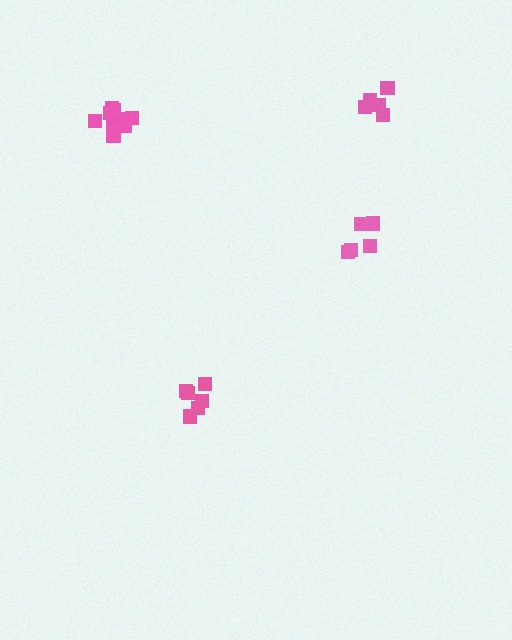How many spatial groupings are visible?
There are 4 spatial groupings.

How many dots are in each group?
Group 1: 5 dots, Group 2: 6 dots, Group 3: 5 dots, Group 4: 9 dots (25 total).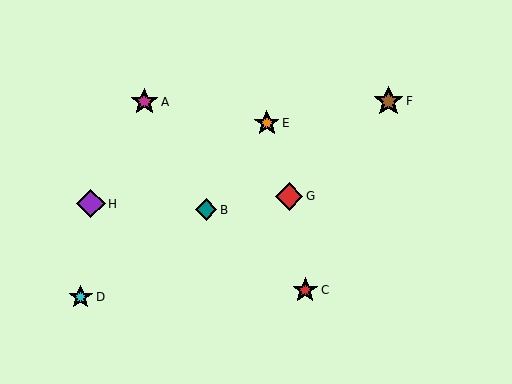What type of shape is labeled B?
Shape B is a teal diamond.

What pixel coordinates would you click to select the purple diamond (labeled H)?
Click at (91, 204) to select the purple diamond H.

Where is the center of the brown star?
The center of the brown star is at (389, 101).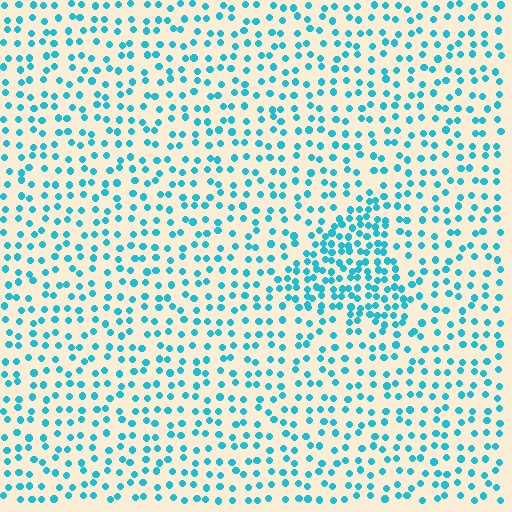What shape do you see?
I see a triangle.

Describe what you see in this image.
The image contains small cyan elements arranged at two different densities. A triangle-shaped region is visible where the elements are more densely packed than the surrounding area.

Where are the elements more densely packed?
The elements are more densely packed inside the triangle boundary.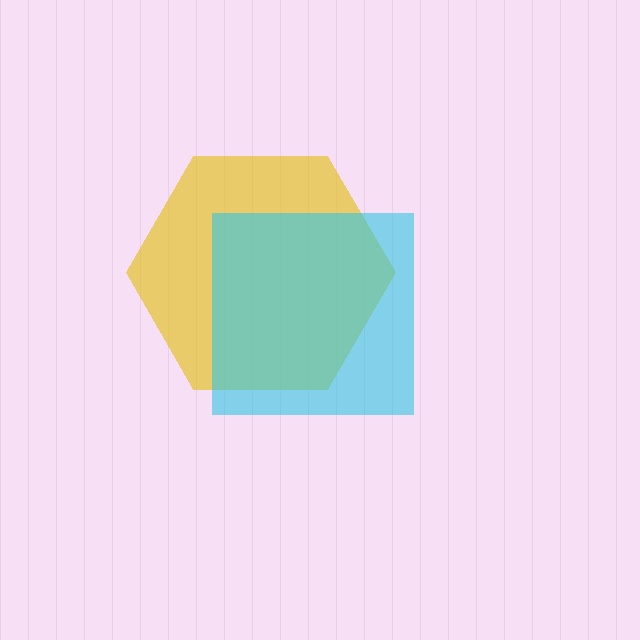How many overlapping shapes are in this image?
There are 2 overlapping shapes in the image.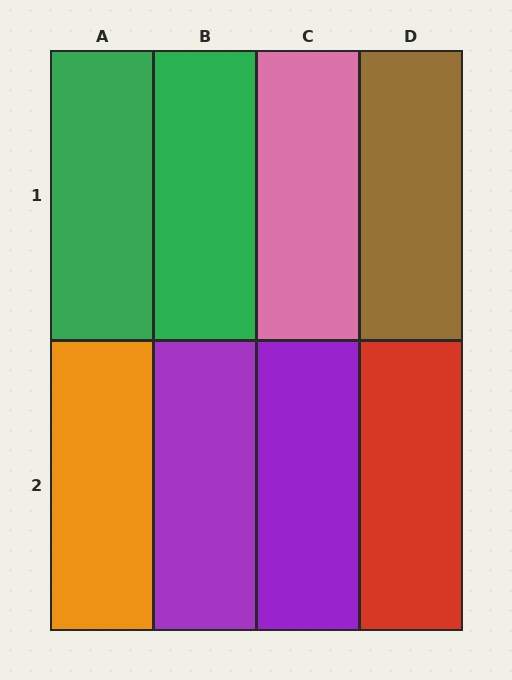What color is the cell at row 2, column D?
Red.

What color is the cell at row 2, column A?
Orange.